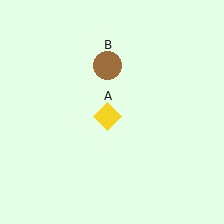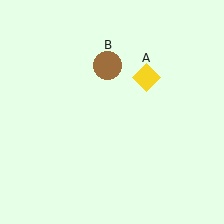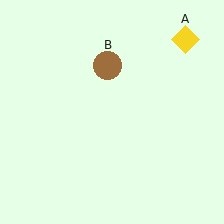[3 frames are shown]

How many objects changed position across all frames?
1 object changed position: yellow diamond (object A).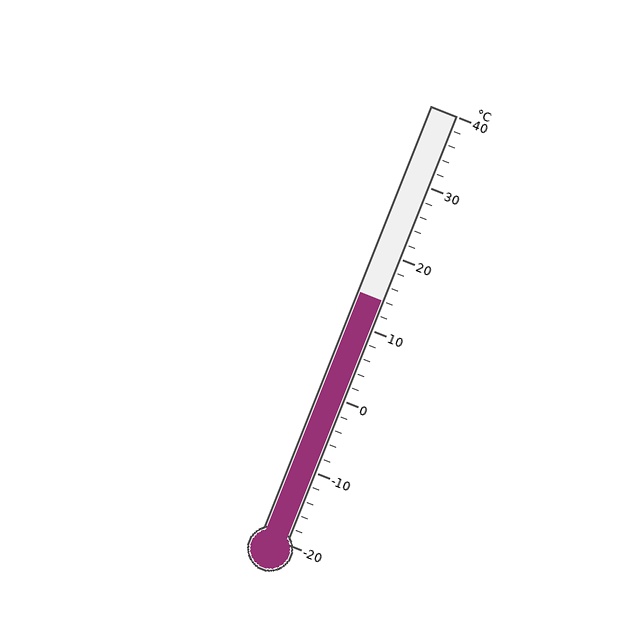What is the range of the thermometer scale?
The thermometer scale ranges from -20°C to 40°C.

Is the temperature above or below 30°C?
The temperature is below 30°C.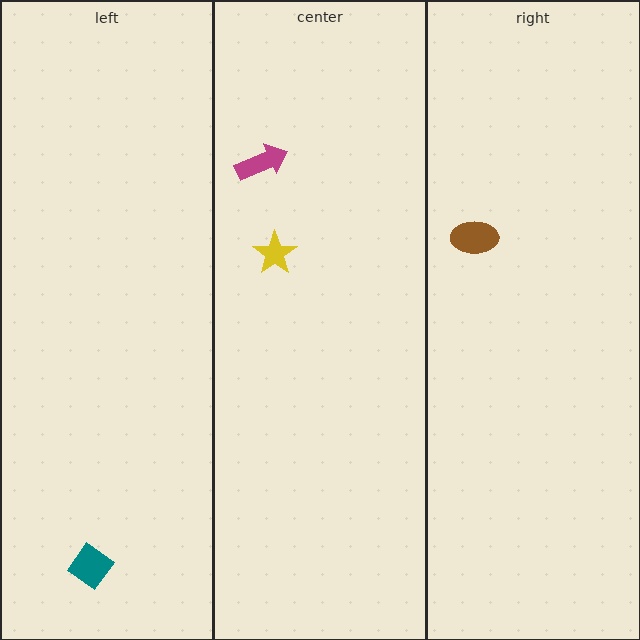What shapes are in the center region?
The magenta arrow, the yellow star.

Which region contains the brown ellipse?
The right region.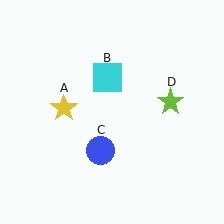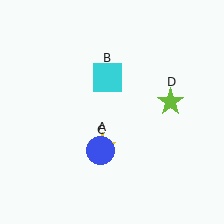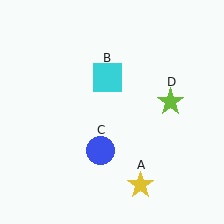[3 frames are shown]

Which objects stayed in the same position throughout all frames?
Cyan square (object B) and blue circle (object C) and lime star (object D) remained stationary.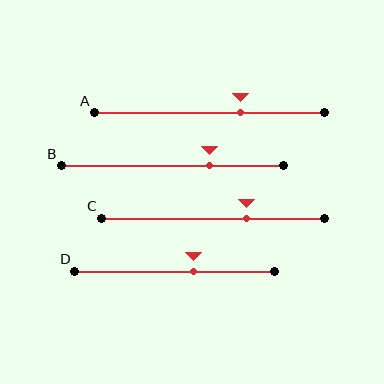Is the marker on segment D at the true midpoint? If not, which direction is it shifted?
No, the marker on segment D is shifted to the right by about 10% of the segment length.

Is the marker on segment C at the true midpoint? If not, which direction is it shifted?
No, the marker on segment C is shifted to the right by about 15% of the segment length.